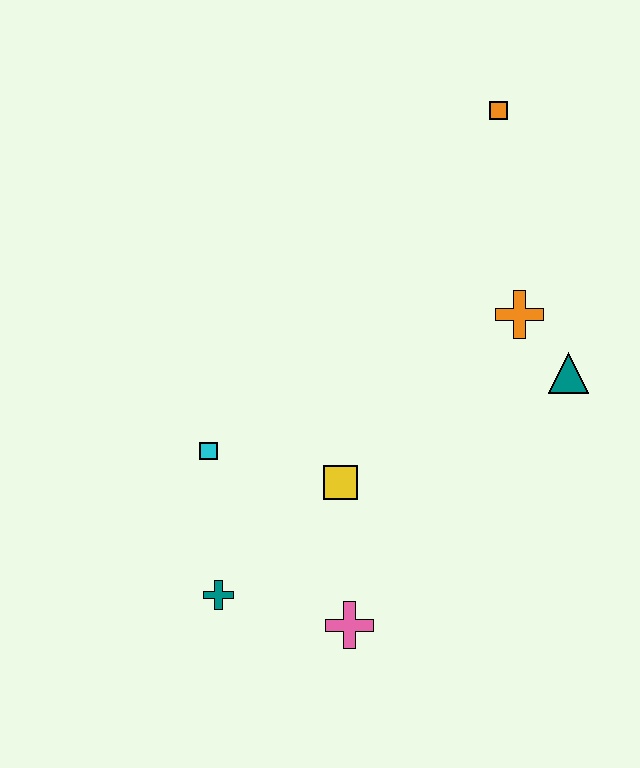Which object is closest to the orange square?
The orange cross is closest to the orange square.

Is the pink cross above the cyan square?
No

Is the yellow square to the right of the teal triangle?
No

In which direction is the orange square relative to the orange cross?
The orange square is above the orange cross.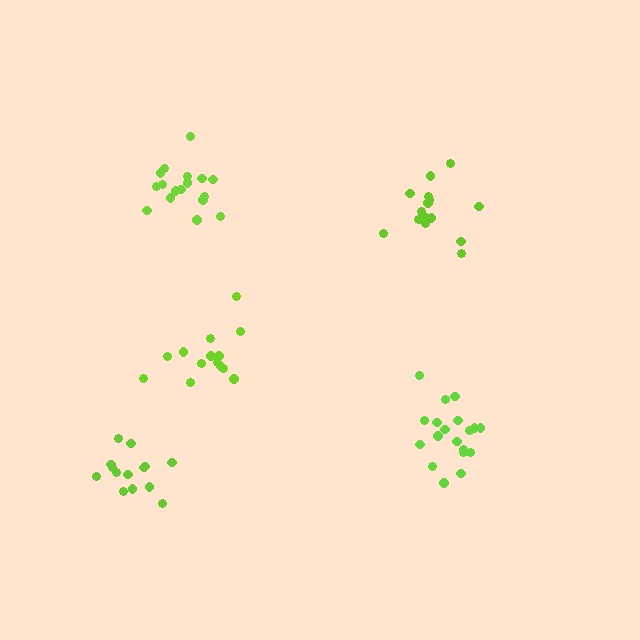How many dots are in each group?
Group 1: 14 dots, Group 2: 17 dots, Group 3: 16 dots, Group 4: 19 dots, Group 5: 14 dots (80 total).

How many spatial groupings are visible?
There are 5 spatial groupings.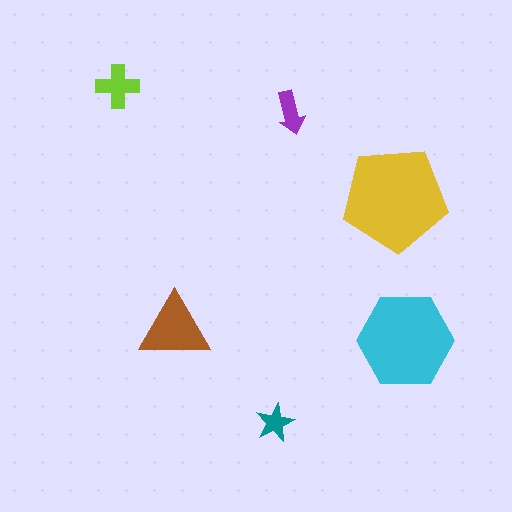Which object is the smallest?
The teal star.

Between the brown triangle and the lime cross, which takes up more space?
The brown triangle.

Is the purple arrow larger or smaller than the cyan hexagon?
Smaller.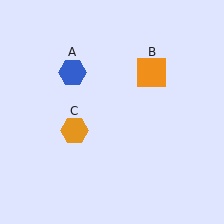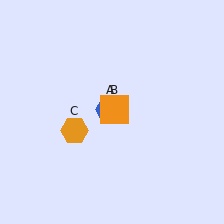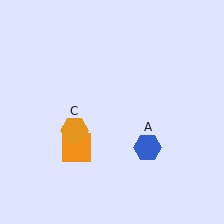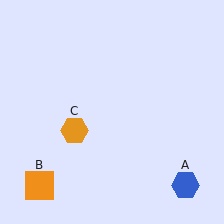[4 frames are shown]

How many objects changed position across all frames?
2 objects changed position: blue hexagon (object A), orange square (object B).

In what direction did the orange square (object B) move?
The orange square (object B) moved down and to the left.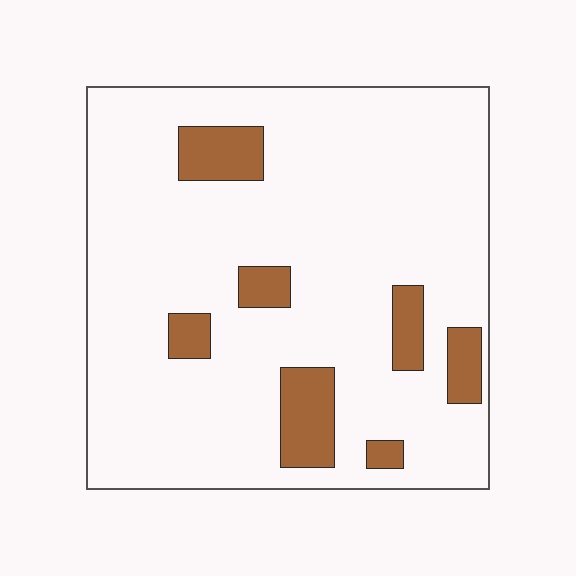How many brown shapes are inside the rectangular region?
7.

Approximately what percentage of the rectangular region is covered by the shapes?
Approximately 15%.